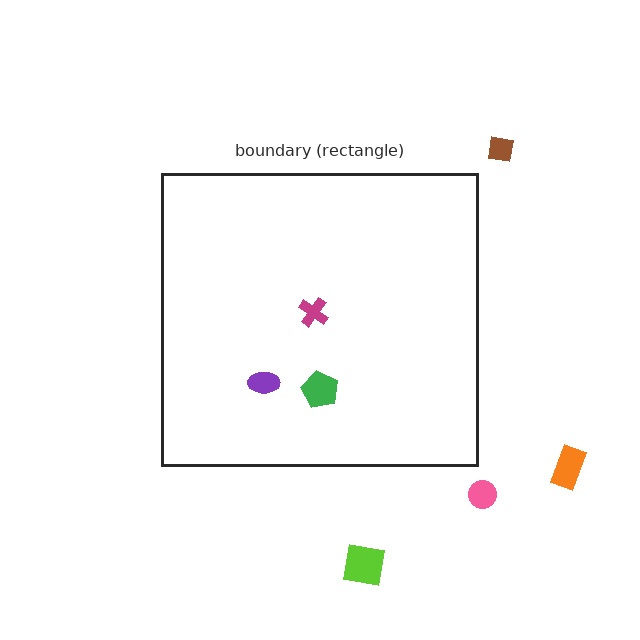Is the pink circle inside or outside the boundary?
Outside.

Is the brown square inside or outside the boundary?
Outside.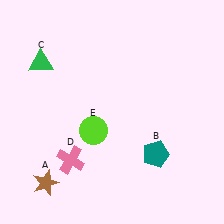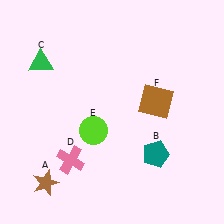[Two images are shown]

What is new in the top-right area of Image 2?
A brown square (F) was added in the top-right area of Image 2.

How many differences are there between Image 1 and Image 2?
There is 1 difference between the two images.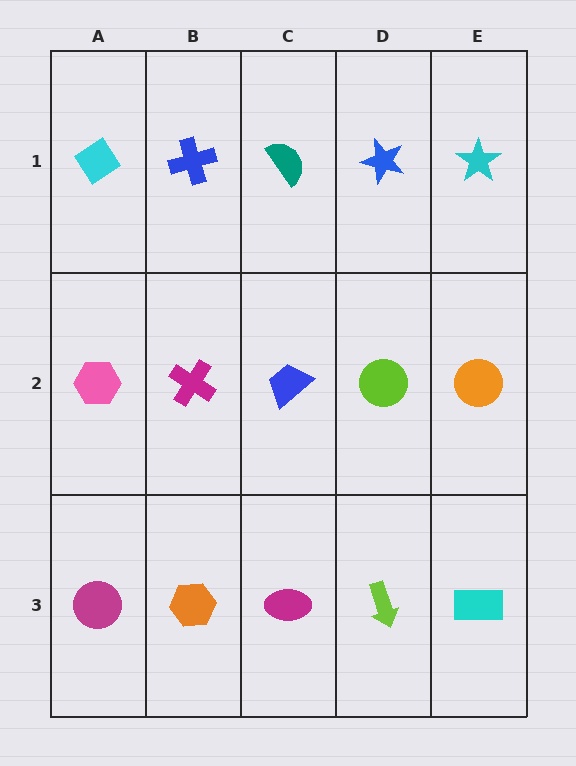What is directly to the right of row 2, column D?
An orange circle.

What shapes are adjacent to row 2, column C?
A teal semicircle (row 1, column C), a magenta ellipse (row 3, column C), a magenta cross (row 2, column B), a lime circle (row 2, column D).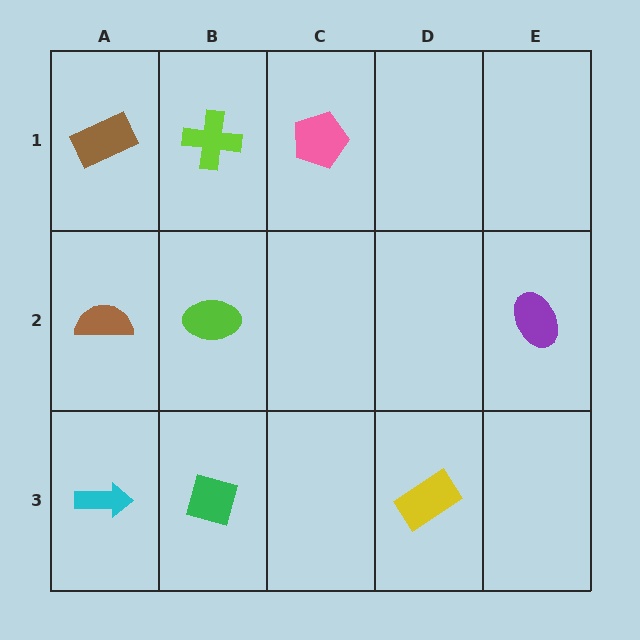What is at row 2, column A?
A brown semicircle.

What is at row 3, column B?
A green square.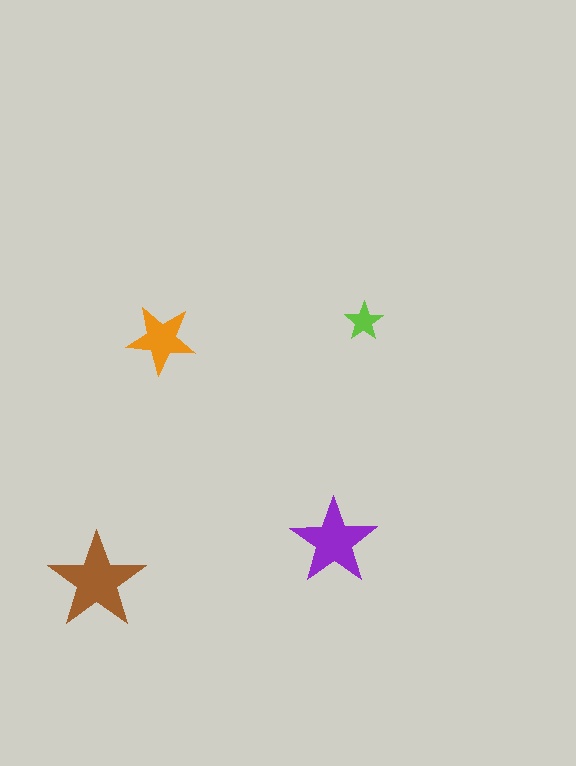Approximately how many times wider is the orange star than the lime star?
About 2 times wider.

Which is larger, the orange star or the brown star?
The brown one.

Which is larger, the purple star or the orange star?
The purple one.